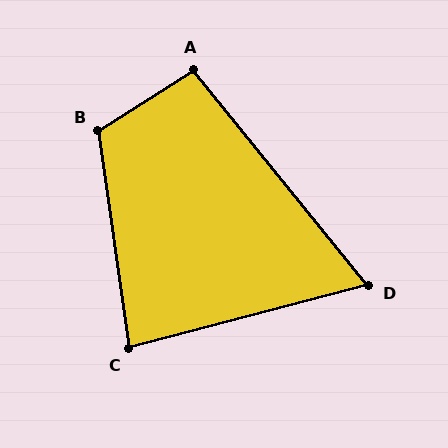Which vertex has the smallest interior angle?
D, at approximately 66 degrees.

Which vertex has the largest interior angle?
B, at approximately 114 degrees.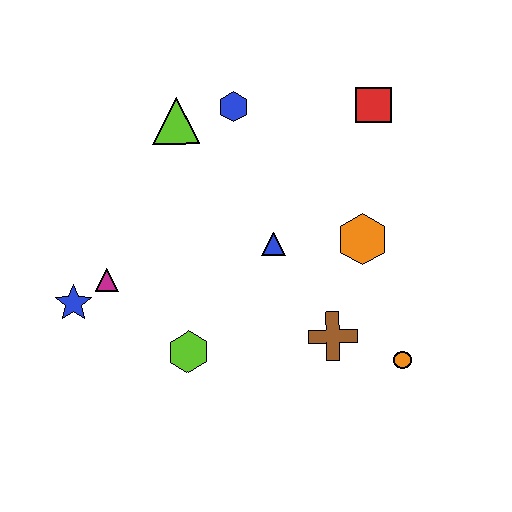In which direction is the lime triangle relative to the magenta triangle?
The lime triangle is above the magenta triangle.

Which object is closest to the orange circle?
The brown cross is closest to the orange circle.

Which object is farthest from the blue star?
The red square is farthest from the blue star.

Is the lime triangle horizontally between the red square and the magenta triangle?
Yes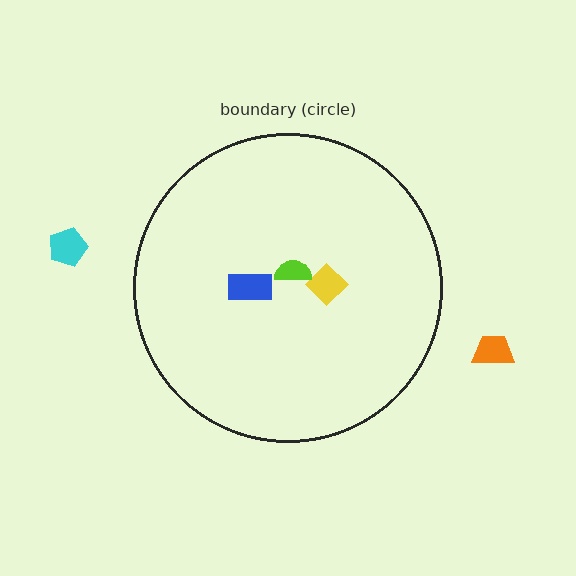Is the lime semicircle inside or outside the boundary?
Inside.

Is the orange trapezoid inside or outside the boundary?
Outside.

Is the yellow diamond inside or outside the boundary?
Inside.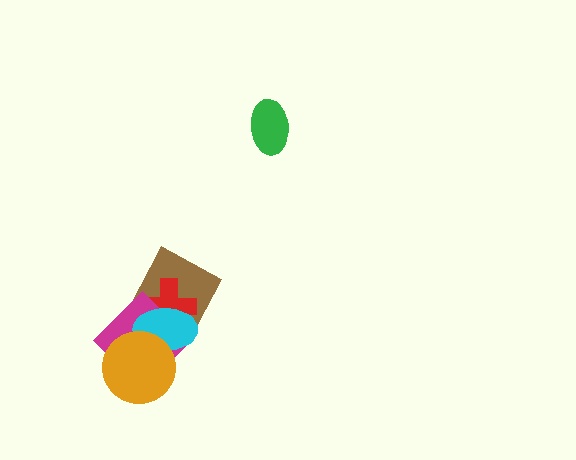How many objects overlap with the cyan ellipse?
4 objects overlap with the cyan ellipse.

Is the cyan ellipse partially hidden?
Yes, it is partially covered by another shape.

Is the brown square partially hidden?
Yes, it is partially covered by another shape.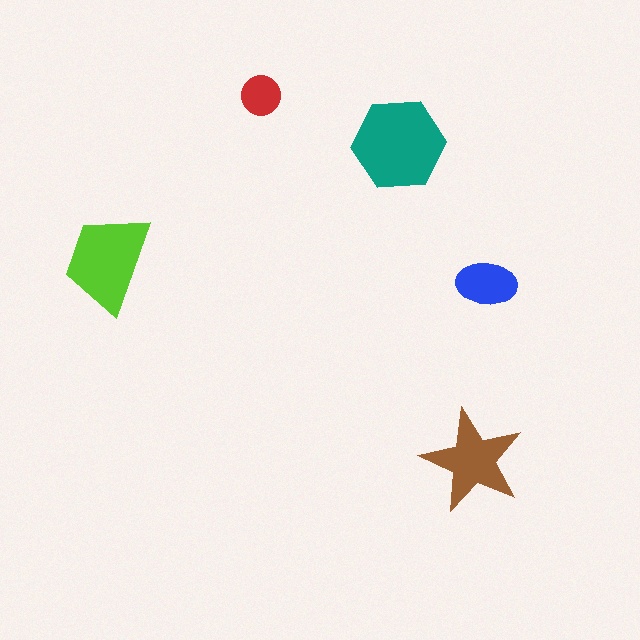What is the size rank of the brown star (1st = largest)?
3rd.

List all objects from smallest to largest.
The red circle, the blue ellipse, the brown star, the lime trapezoid, the teal hexagon.